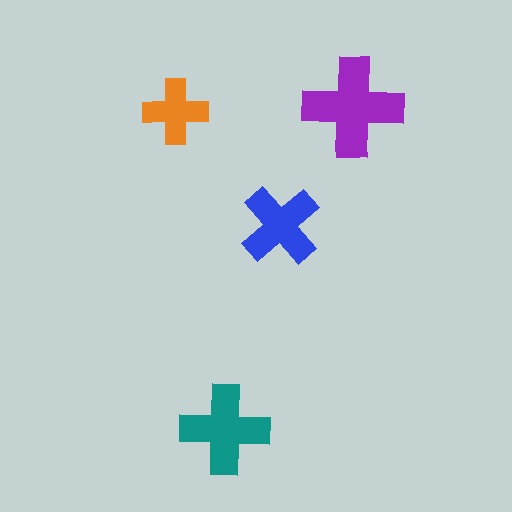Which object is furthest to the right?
The purple cross is rightmost.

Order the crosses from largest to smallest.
the purple one, the teal one, the blue one, the orange one.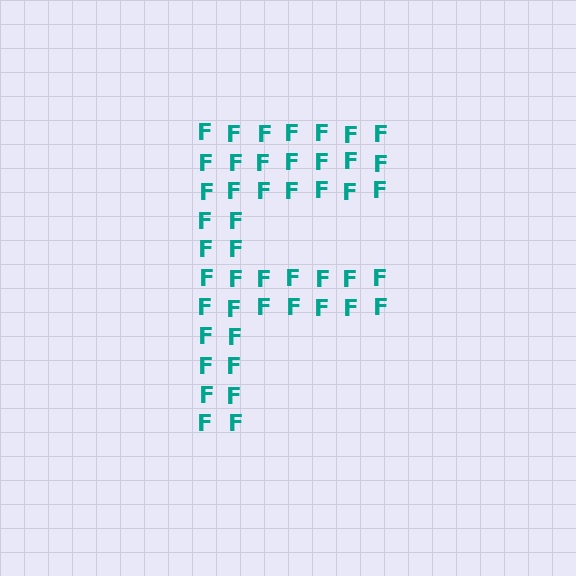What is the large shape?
The large shape is the letter F.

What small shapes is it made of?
It is made of small letter F's.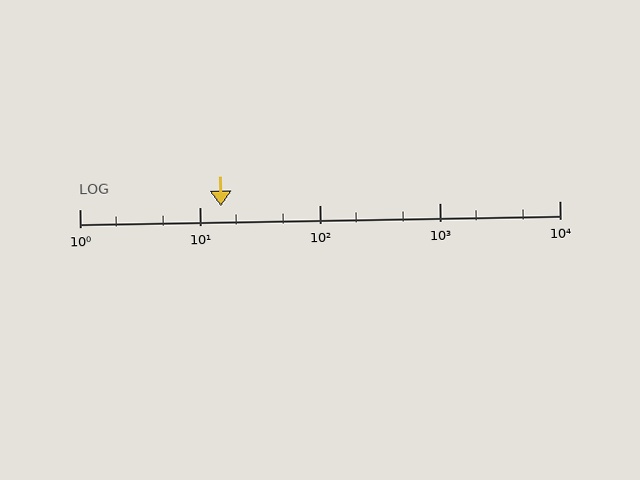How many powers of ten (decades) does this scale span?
The scale spans 4 decades, from 1 to 10000.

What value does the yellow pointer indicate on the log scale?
The pointer indicates approximately 15.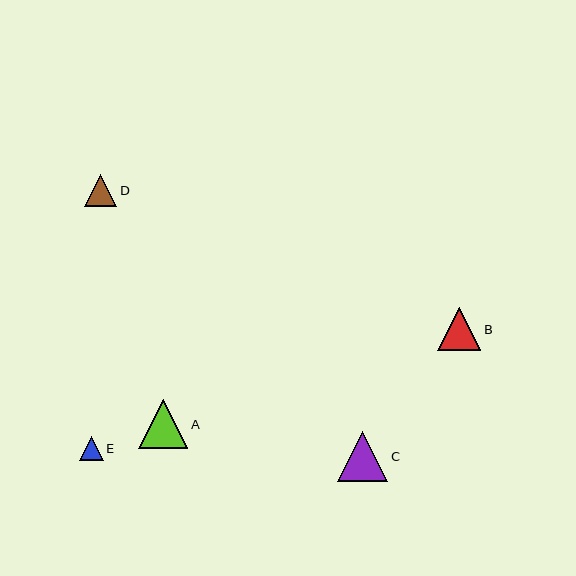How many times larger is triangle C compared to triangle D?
Triangle C is approximately 1.6 times the size of triangle D.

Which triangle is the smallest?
Triangle E is the smallest with a size of approximately 24 pixels.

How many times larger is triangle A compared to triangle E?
Triangle A is approximately 2.0 times the size of triangle E.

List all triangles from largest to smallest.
From largest to smallest: C, A, B, D, E.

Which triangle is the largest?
Triangle C is the largest with a size of approximately 51 pixels.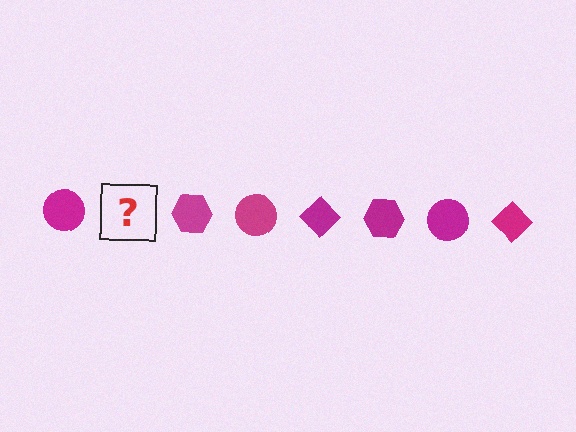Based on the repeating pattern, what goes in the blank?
The blank should be a magenta diamond.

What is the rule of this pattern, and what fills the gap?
The rule is that the pattern cycles through circle, diamond, hexagon shapes in magenta. The gap should be filled with a magenta diamond.